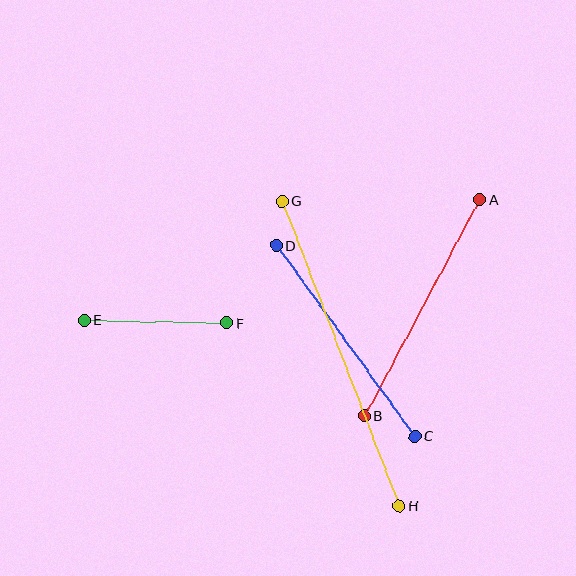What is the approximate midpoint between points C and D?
The midpoint is at approximately (345, 341) pixels.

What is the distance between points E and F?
The distance is approximately 143 pixels.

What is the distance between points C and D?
The distance is approximately 235 pixels.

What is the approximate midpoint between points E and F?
The midpoint is at approximately (155, 322) pixels.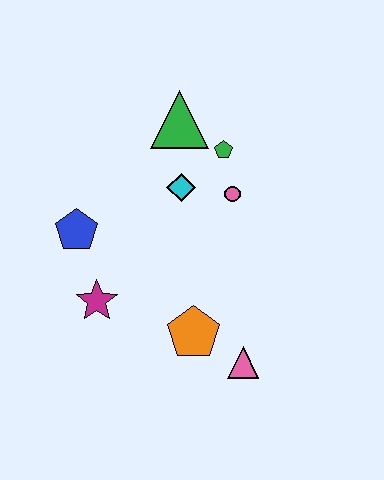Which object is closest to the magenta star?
The blue pentagon is closest to the magenta star.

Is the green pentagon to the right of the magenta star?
Yes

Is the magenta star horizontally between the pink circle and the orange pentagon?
No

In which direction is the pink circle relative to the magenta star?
The pink circle is to the right of the magenta star.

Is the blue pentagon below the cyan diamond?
Yes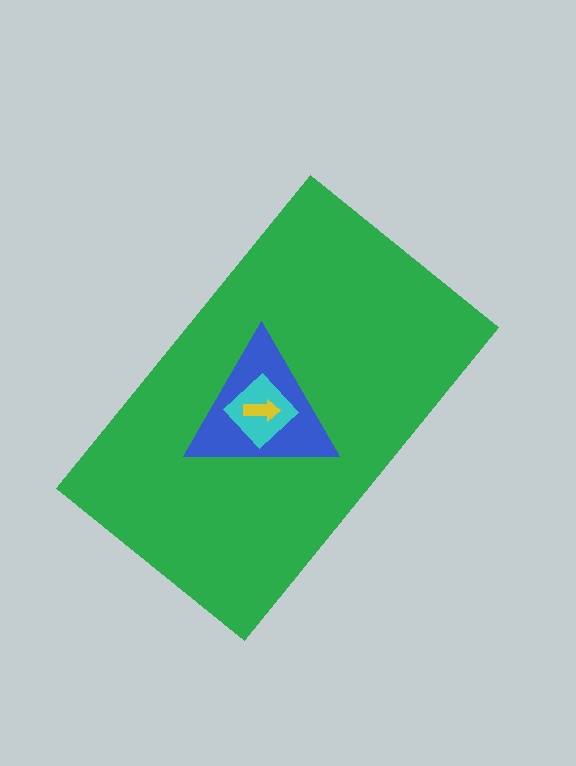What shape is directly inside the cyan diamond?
The yellow arrow.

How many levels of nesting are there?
4.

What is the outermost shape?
The green rectangle.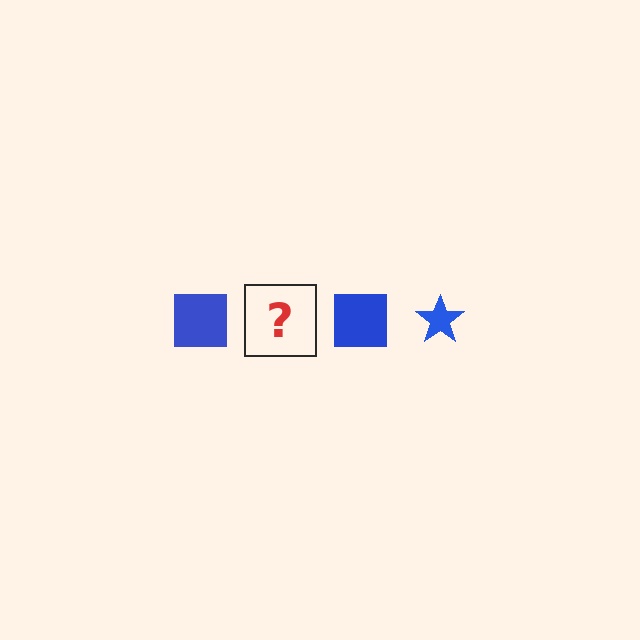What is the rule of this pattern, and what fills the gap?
The rule is that the pattern cycles through square, star shapes in blue. The gap should be filled with a blue star.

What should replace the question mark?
The question mark should be replaced with a blue star.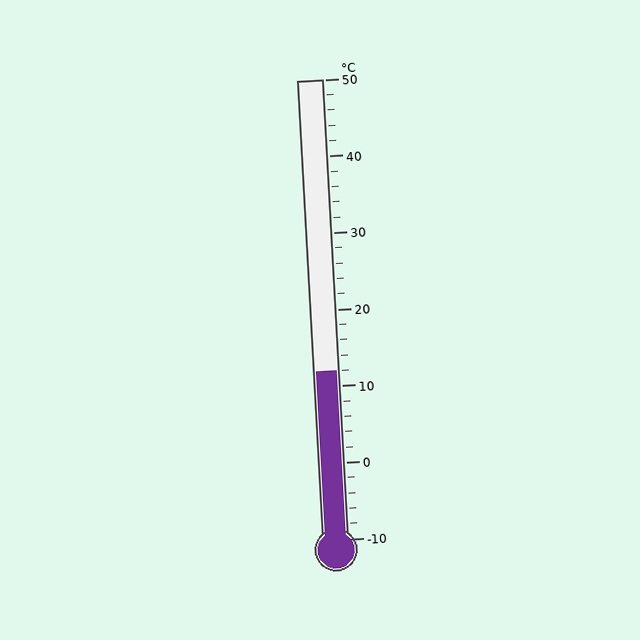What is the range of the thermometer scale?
The thermometer scale ranges from -10°C to 50°C.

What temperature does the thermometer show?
The thermometer shows approximately 12°C.